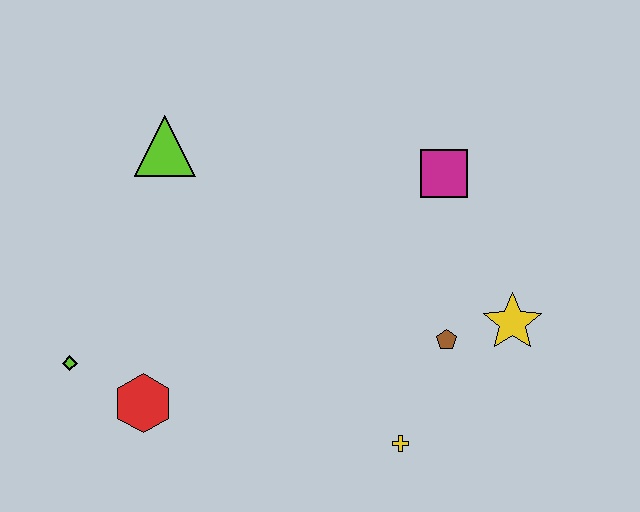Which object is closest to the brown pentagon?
The yellow star is closest to the brown pentagon.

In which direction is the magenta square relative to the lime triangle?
The magenta square is to the right of the lime triangle.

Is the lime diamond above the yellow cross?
Yes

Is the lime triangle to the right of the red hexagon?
Yes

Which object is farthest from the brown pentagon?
The lime diamond is farthest from the brown pentagon.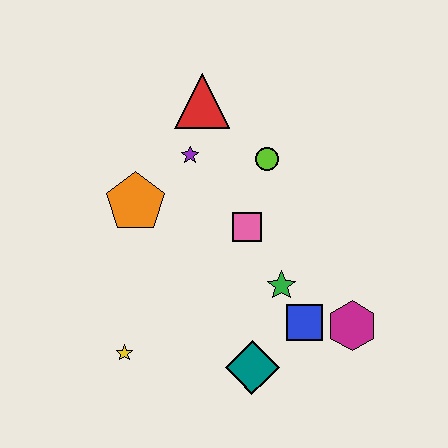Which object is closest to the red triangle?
The purple star is closest to the red triangle.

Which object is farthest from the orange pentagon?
The magenta hexagon is farthest from the orange pentagon.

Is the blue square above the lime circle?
No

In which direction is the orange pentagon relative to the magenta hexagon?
The orange pentagon is to the left of the magenta hexagon.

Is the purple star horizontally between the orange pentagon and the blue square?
Yes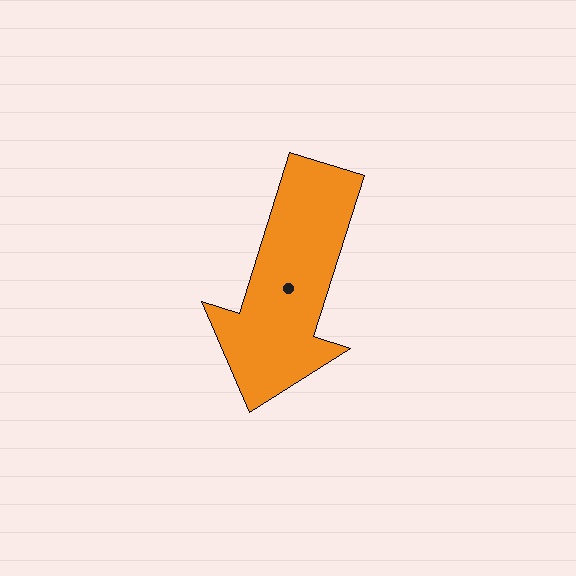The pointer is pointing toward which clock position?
Roughly 7 o'clock.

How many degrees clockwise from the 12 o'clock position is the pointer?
Approximately 197 degrees.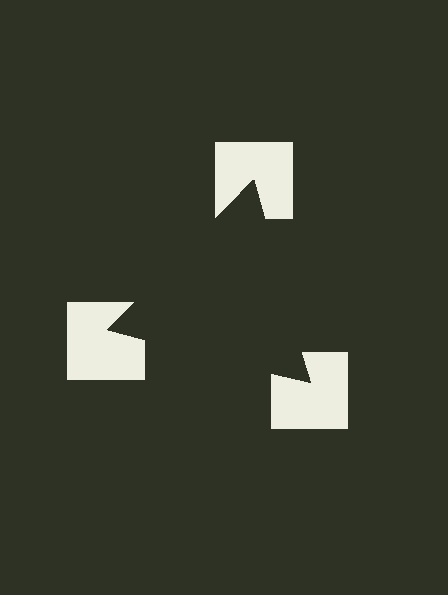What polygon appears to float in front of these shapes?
An illusory triangle — its edges are inferred from the aligned wedge cuts in the notched squares, not physically drawn.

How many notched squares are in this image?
There are 3 — one at each vertex of the illusory triangle.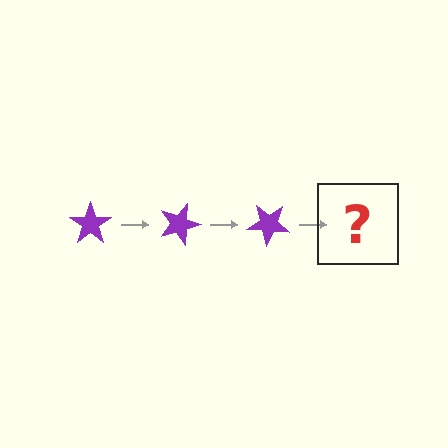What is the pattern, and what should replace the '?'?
The pattern is that the star rotates 20 degrees each step. The '?' should be a purple star rotated 60 degrees.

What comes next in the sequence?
The next element should be a purple star rotated 60 degrees.